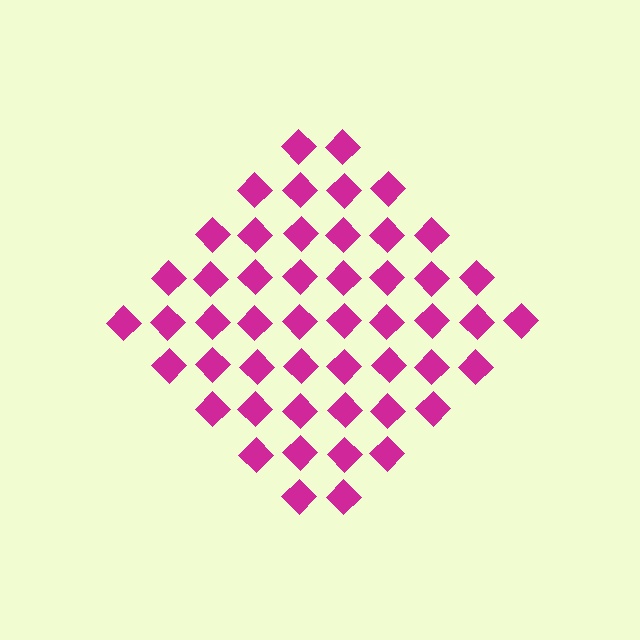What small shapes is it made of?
It is made of small diamonds.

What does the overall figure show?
The overall figure shows a diamond.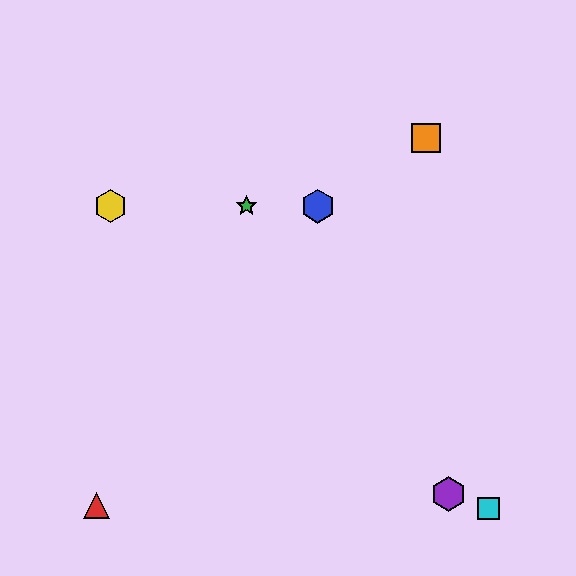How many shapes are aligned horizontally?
3 shapes (the blue hexagon, the green star, the yellow hexagon) are aligned horizontally.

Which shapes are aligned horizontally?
The blue hexagon, the green star, the yellow hexagon are aligned horizontally.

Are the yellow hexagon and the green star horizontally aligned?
Yes, both are at y≈206.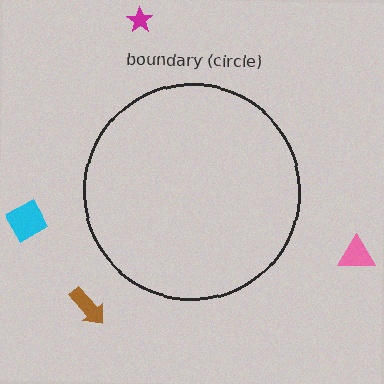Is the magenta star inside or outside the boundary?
Outside.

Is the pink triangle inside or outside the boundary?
Outside.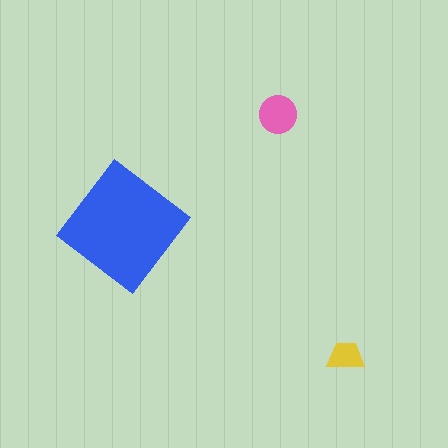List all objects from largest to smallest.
The blue diamond, the pink circle, the yellow trapezoid.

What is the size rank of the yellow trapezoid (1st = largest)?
3rd.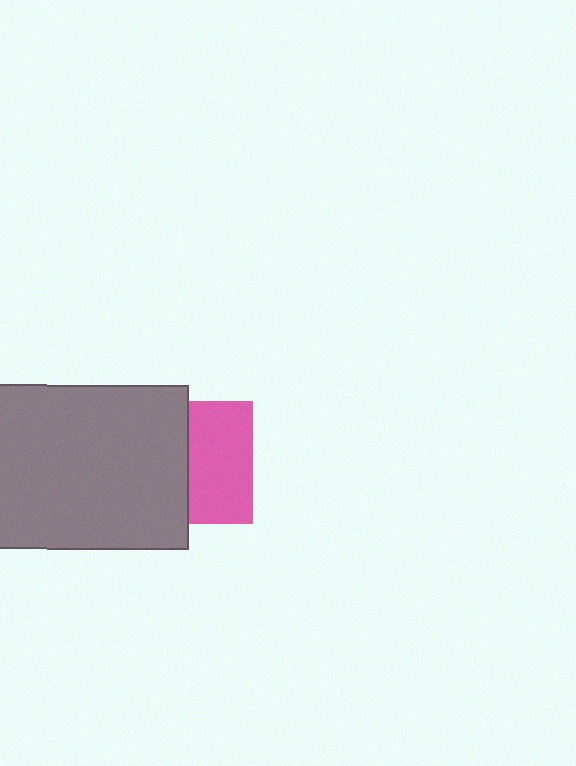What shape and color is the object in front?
The object in front is a gray rectangle.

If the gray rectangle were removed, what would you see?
You would see the complete pink square.